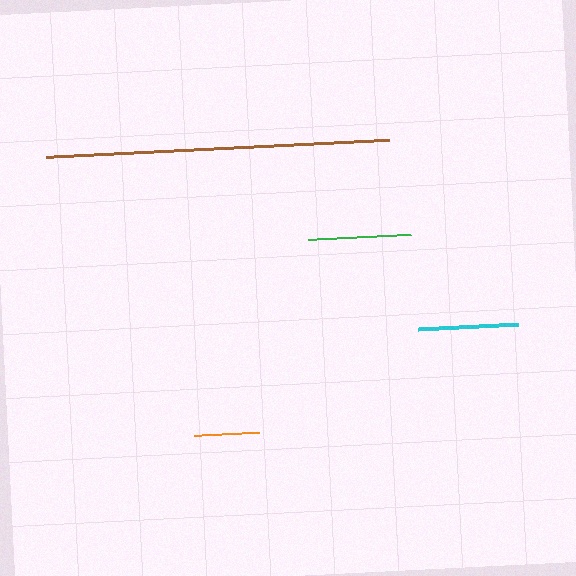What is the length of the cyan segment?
The cyan segment is approximately 100 pixels long.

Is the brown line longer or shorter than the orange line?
The brown line is longer than the orange line.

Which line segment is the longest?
The brown line is the longest at approximately 343 pixels.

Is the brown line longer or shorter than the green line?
The brown line is longer than the green line.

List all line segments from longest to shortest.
From longest to shortest: brown, green, cyan, orange.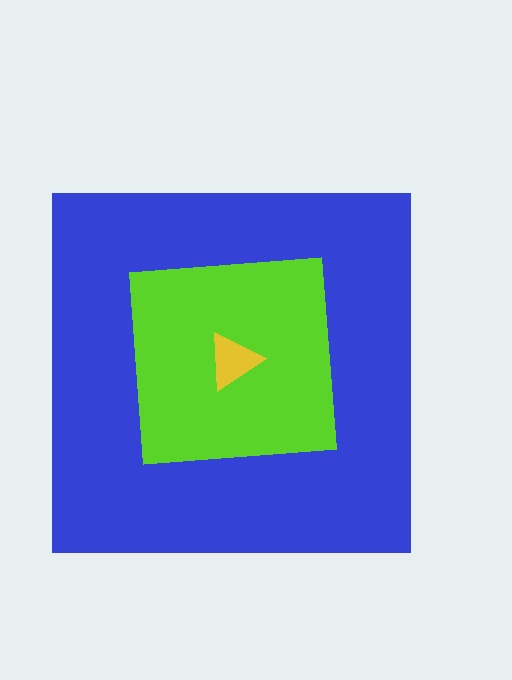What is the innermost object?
The yellow triangle.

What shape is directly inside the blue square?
The lime square.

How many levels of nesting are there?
3.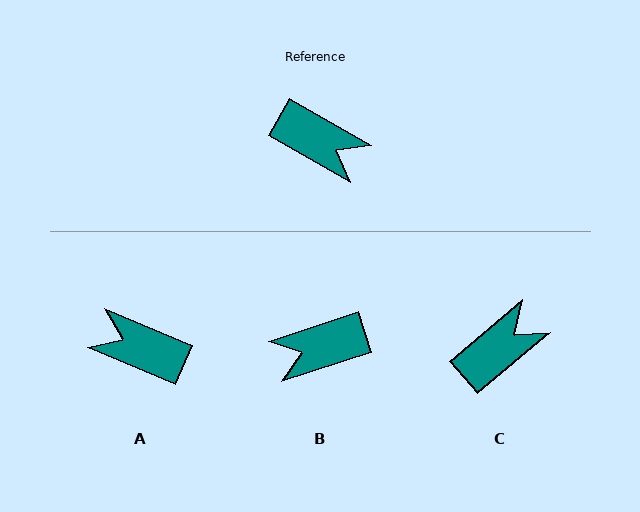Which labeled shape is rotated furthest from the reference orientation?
A, about 173 degrees away.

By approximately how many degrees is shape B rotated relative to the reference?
Approximately 132 degrees clockwise.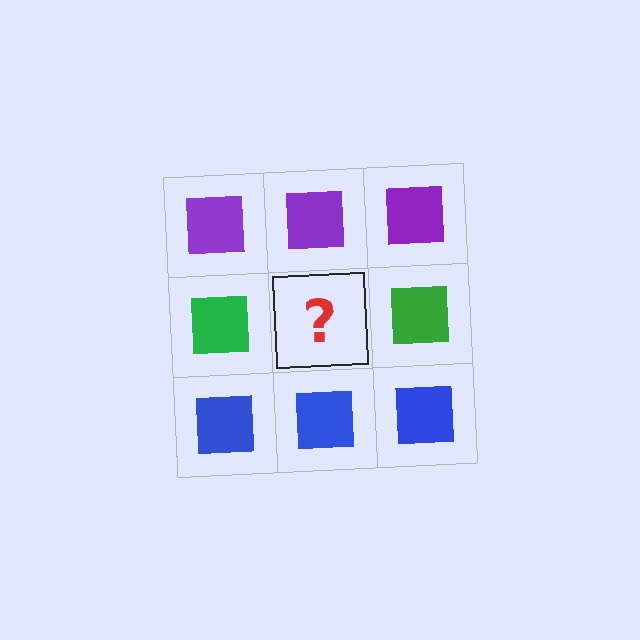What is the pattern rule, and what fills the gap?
The rule is that each row has a consistent color. The gap should be filled with a green square.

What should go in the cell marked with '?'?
The missing cell should contain a green square.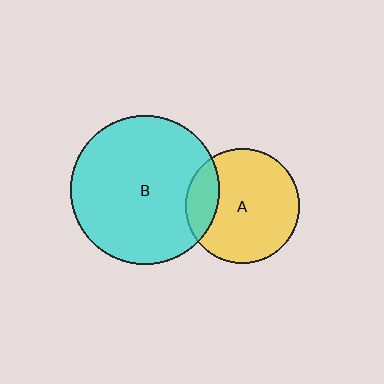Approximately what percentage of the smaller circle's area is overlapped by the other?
Approximately 20%.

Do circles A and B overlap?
Yes.